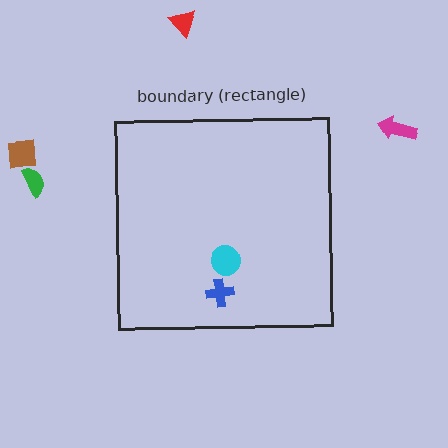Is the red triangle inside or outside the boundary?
Outside.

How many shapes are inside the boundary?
2 inside, 4 outside.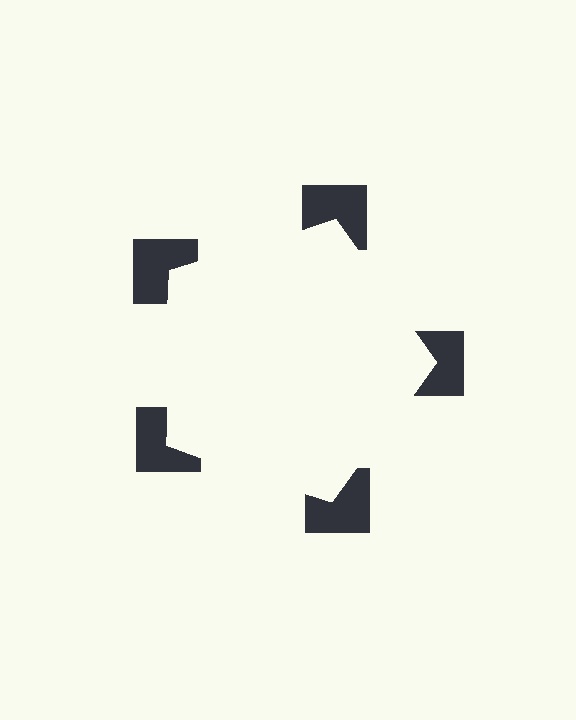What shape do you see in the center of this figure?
An illusory pentagon — its edges are inferred from the aligned wedge cuts in the notched squares, not physically drawn.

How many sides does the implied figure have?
5 sides.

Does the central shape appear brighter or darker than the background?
It typically appears slightly brighter than the background, even though no actual brightness change is drawn.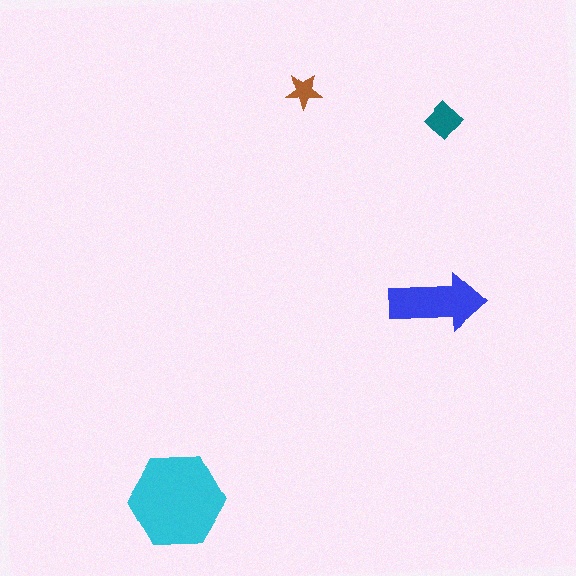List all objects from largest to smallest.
The cyan hexagon, the blue arrow, the teal diamond, the brown star.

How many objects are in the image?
There are 4 objects in the image.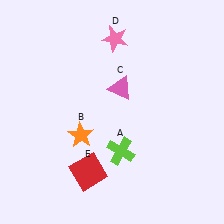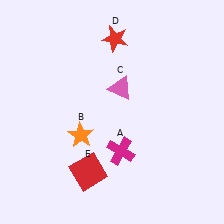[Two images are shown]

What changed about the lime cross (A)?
In Image 1, A is lime. In Image 2, it changed to magenta.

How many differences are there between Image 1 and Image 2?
There are 2 differences between the two images.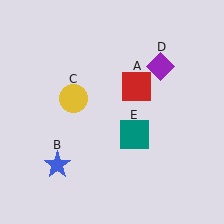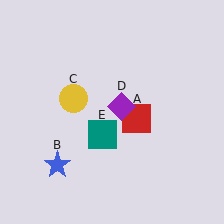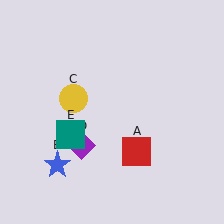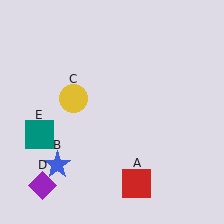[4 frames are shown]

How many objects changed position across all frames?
3 objects changed position: red square (object A), purple diamond (object D), teal square (object E).